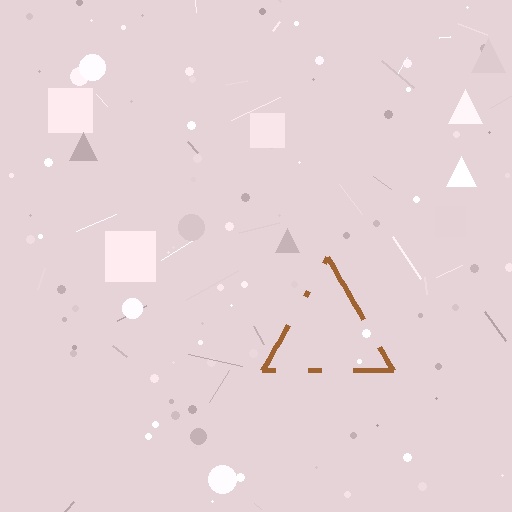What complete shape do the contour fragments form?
The contour fragments form a triangle.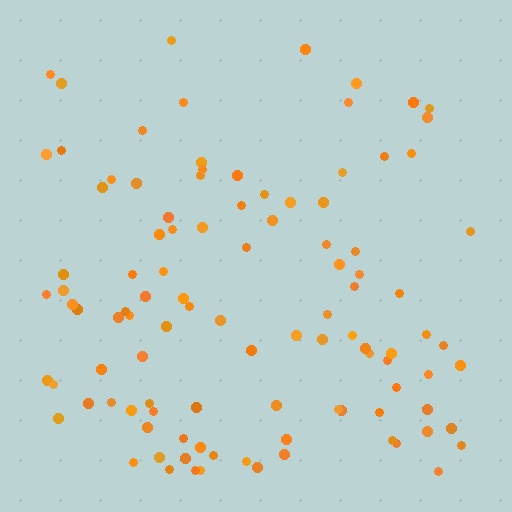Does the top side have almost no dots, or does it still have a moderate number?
Still a moderate number, just noticeably fewer than the bottom.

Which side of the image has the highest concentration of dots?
The bottom.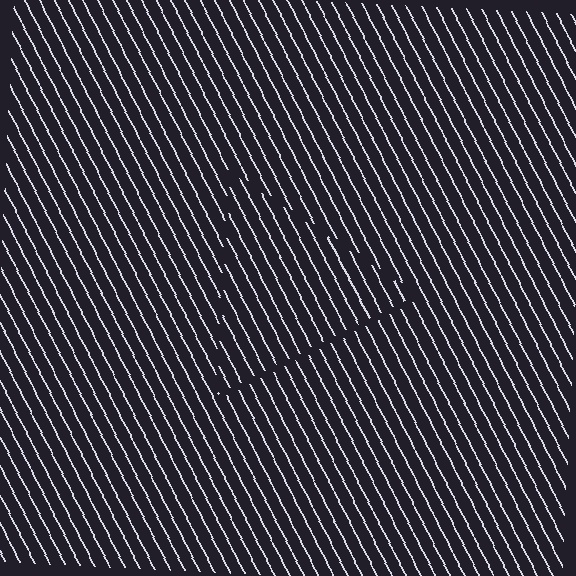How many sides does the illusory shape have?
3 sides — the line-ends trace a triangle.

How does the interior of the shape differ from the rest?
The interior of the shape contains the same grating, shifted by half a period — the contour is defined by the phase discontinuity where line-ends from the inner and outer gratings abut.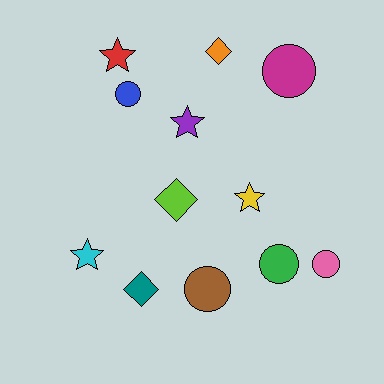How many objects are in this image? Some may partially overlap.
There are 12 objects.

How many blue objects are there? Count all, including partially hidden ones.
There is 1 blue object.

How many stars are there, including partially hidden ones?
There are 4 stars.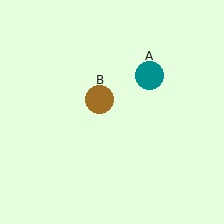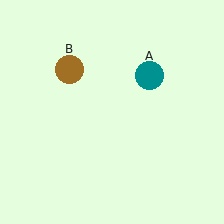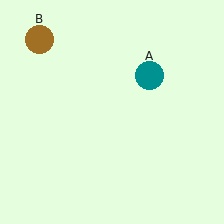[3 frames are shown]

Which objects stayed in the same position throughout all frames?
Teal circle (object A) remained stationary.